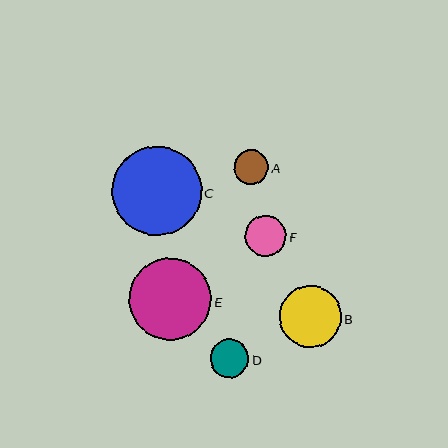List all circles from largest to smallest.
From largest to smallest: C, E, B, F, D, A.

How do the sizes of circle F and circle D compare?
Circle F and circle D are approximately the same size.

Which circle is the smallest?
Circle A is the smallest with a size of approximately 35 pixels.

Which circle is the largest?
Circle C is the largest with a size of approximately 90 pixels.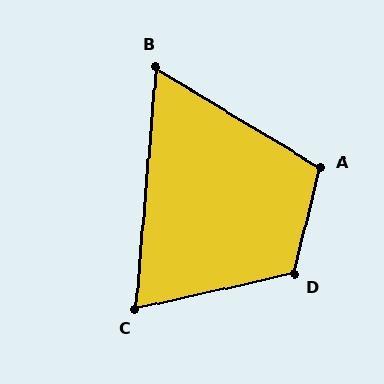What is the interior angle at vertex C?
Approximately 73 degrees (acute).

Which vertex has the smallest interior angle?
B, at approximately 63 degrees.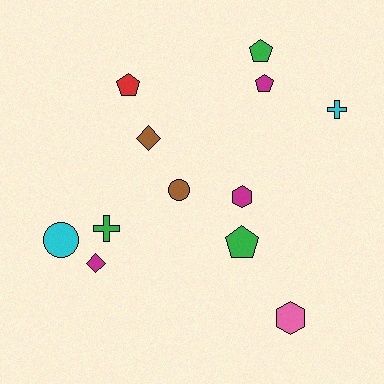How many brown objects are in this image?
There are 2 brown objects.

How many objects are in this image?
There are 12 objects.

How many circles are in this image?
There are 2 circles.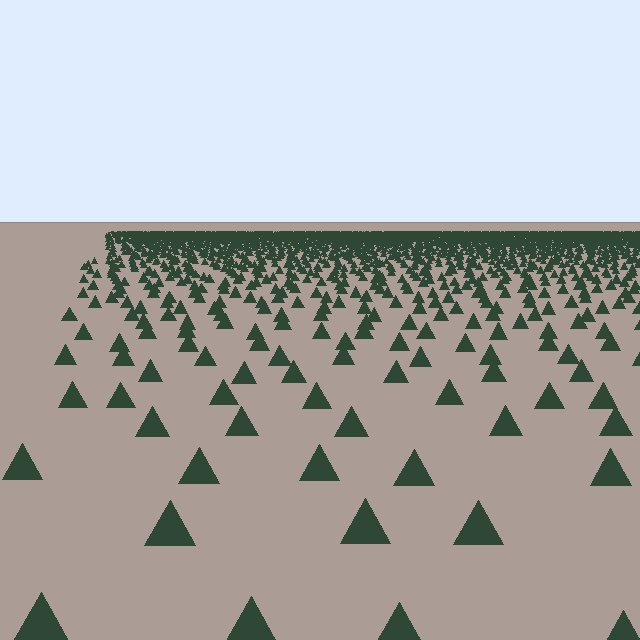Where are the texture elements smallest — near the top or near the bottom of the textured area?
Near the top.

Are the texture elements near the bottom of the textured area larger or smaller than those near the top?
Larger. Near the bottom, elements are closer to the viewer and appear at a bigger on-screen size.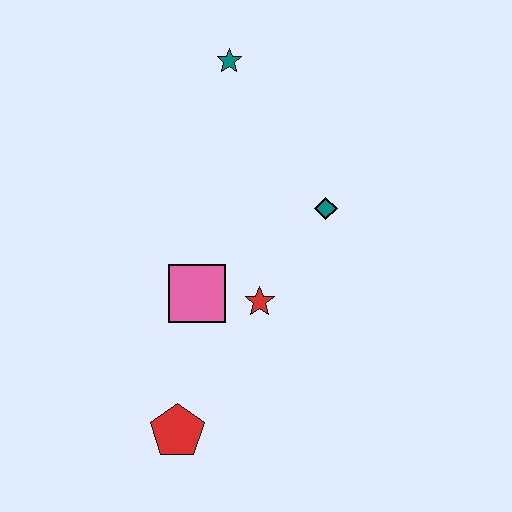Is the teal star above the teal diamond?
Yes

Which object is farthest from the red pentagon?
The teal star is farthest from the red pentagon.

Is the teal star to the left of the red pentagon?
No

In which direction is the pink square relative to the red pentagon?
The pink square is above the red pentagon.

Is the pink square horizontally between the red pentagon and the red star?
Yes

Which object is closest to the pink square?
The red star is closest to the pink square.